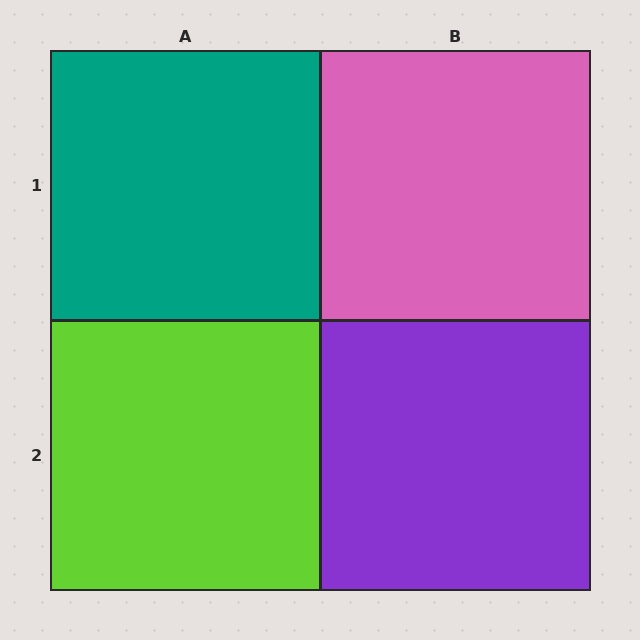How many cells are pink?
1 cell is pink.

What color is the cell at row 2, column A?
Lime.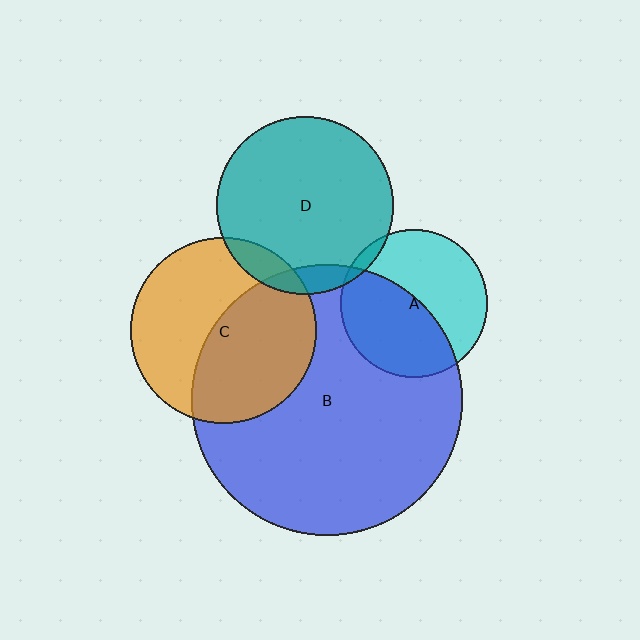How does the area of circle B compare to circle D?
Approximately 2.3 times.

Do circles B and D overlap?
Yes.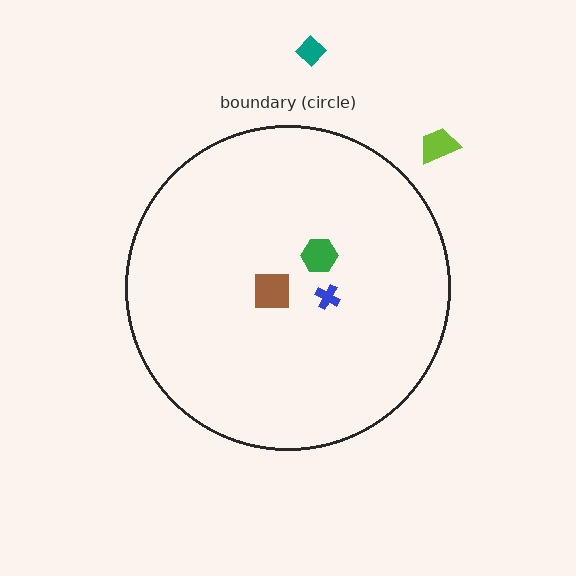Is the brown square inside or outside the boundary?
Inside.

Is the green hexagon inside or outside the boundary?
Inside.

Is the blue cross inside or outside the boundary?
Inside.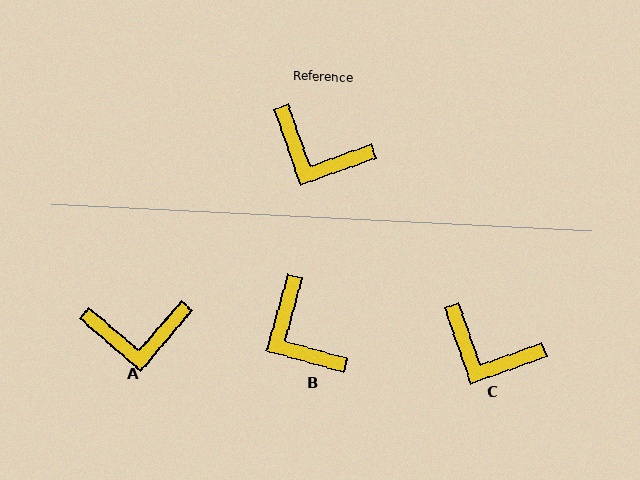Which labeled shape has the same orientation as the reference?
C.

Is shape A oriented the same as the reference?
No, it is off by about 30 degrees.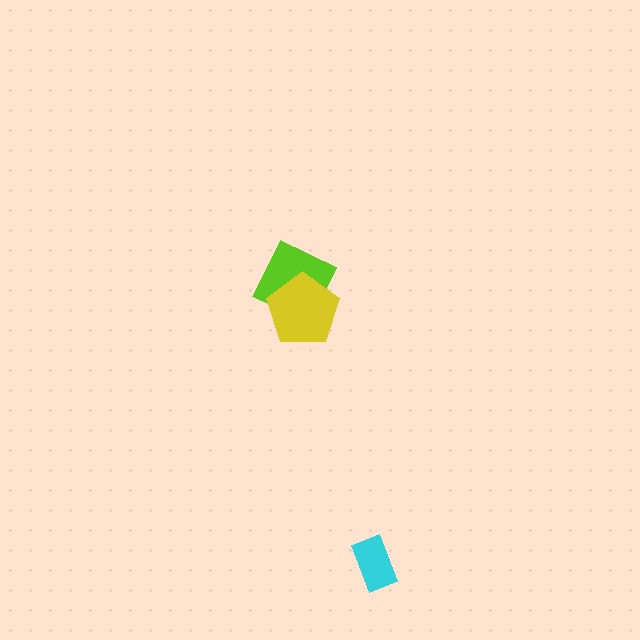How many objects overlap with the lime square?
1 object overlaps with the lime square.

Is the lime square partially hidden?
Yes, it is partially covered by another shape.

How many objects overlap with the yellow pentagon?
1 object overlaps with the yellow pentagon.